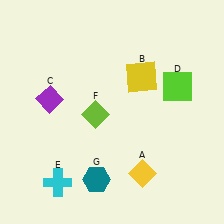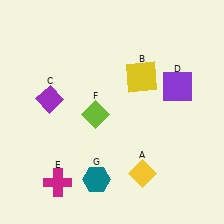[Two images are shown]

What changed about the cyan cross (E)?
In Image 1, E is cyan. In Image 2, it changed to magenta.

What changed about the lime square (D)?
In Image 1, D is lime. In Image 2, it changed to purple.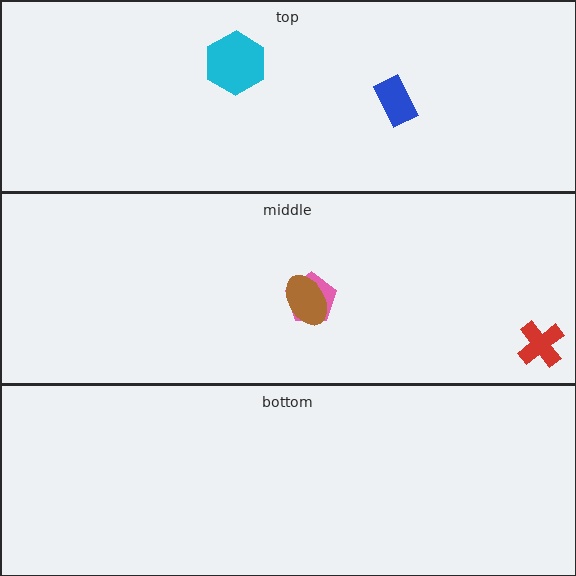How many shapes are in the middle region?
3.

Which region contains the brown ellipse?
The middle region.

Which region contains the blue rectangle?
The top region.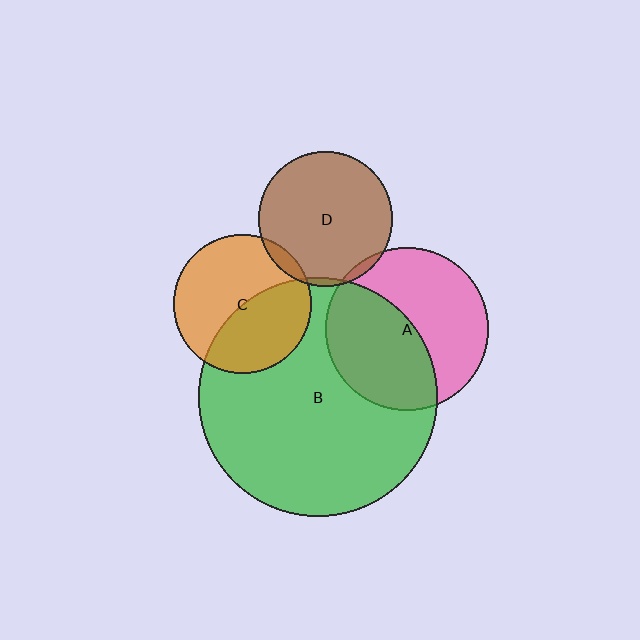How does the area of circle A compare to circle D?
Approximately 1.5 times.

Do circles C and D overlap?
Yes.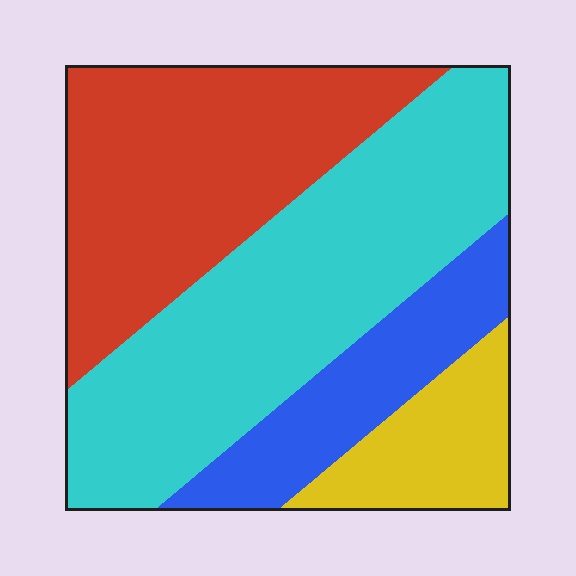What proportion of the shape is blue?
Blue covers 15% of the shape.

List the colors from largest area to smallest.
From largest to smallest: cyan, red, blue, yellow.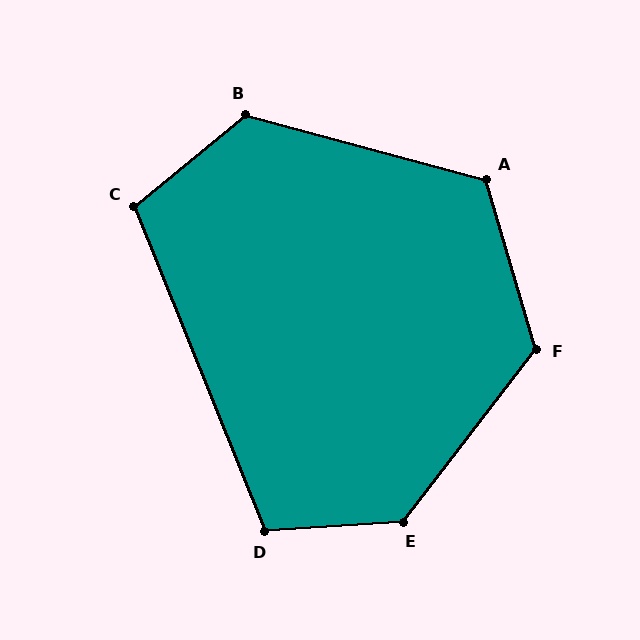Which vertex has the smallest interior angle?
C, at approximately 107 degrees.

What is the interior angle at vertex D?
Approximately 108 degrees (obtuse).